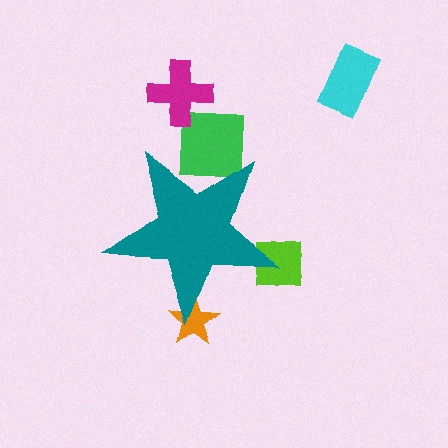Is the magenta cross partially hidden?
No, the magenta cross is fully visible.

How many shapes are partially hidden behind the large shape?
3 shapes are partially hidden.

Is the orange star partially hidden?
Yes, the orange star is partially hidden behind the teal star.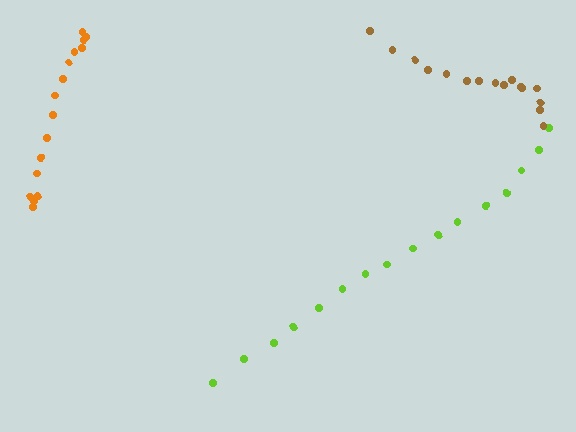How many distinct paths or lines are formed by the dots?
There are 3 distinct paths.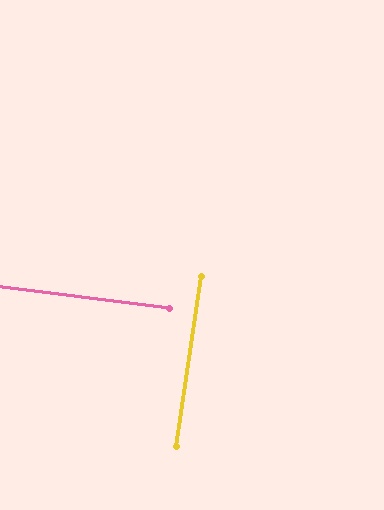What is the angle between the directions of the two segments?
Approximately 89 degrees.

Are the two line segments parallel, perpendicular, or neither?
Perpendicular — they meet at approximately 89°.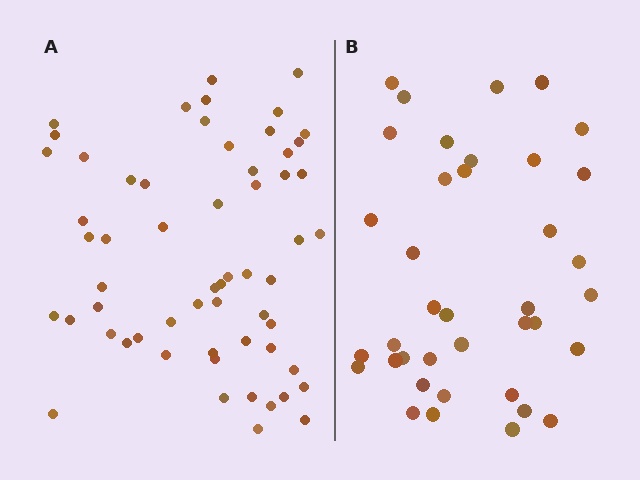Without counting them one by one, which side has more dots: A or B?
Region A (the left region) has more dots.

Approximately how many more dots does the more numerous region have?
Region A has approximately 20 more dots than region B.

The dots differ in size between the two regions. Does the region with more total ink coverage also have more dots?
No. Region B has more total ink coverage because its dots are larger, but region A actually contains more individual dots. Total area can be misleading — the number of items is what matters here.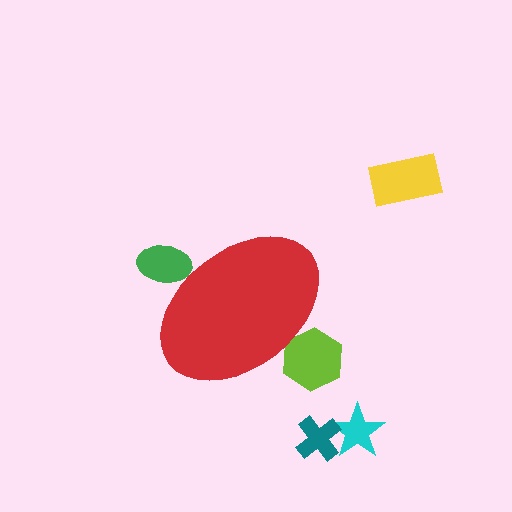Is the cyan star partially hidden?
No, the cyan star is fully visible.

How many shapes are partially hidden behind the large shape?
2 shapes are partially hidden.